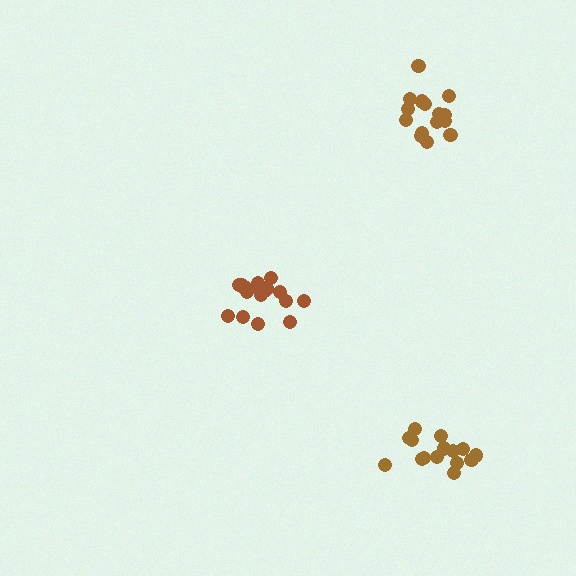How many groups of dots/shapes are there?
There are 3 groups.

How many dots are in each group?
Group 1: 15 dots, Group 2: 15 dots, Group 3: 18 dots (48 total).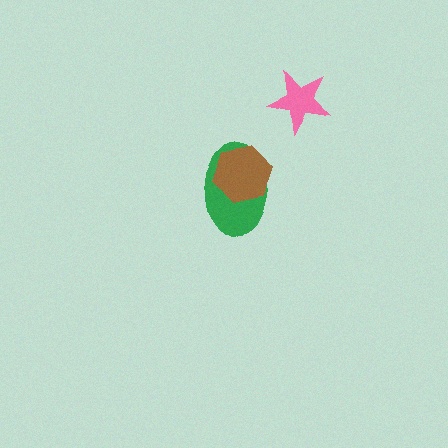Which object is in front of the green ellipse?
The brown hexagon is in front of the green ellipse.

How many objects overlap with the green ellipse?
1 object overlaps with the green ellipse.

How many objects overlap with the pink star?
0 objects overlap with the pink star.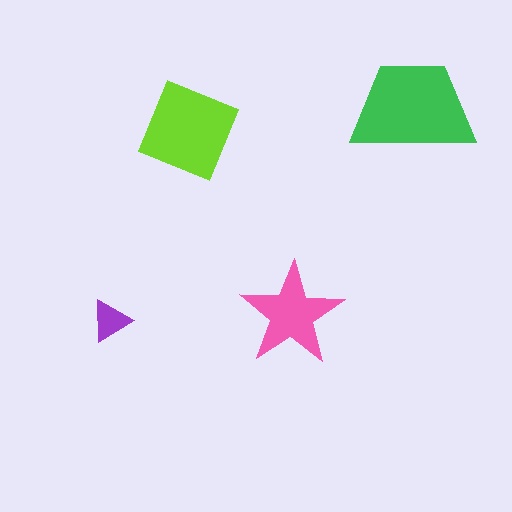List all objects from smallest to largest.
The purple triangle, the pink star, the lime diamond, the green trapezoid.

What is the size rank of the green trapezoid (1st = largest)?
1st.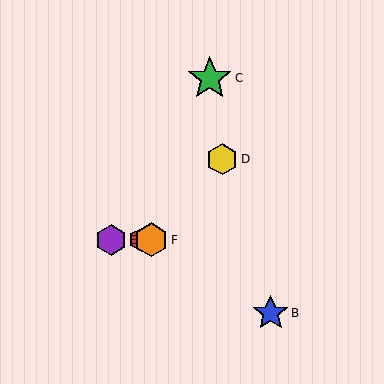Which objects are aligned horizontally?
Objects A, E, F are aligned horizontally.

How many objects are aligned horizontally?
3 objects (A, E, F) are aligned horizontally.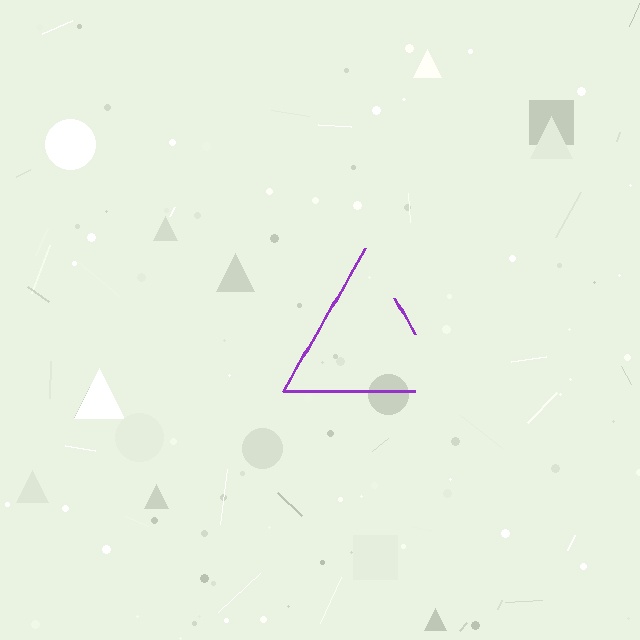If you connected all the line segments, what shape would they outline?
They would outline a triangle.